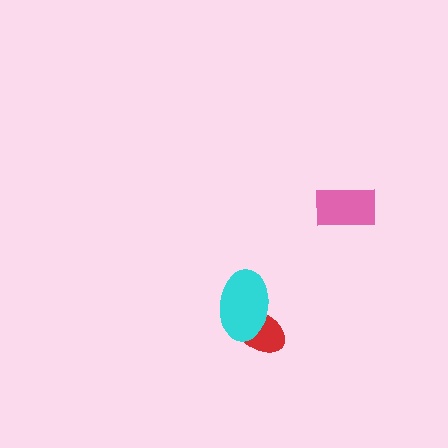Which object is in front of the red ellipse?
The cyan ellipse is in front of the red ellipse.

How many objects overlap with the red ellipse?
1 object overlaps with the red ellipse.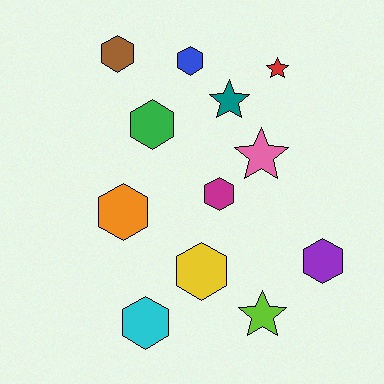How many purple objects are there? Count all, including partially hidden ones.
There is 1 purple object.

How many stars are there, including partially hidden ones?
There are 4 stars.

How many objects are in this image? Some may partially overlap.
There are 12 objects.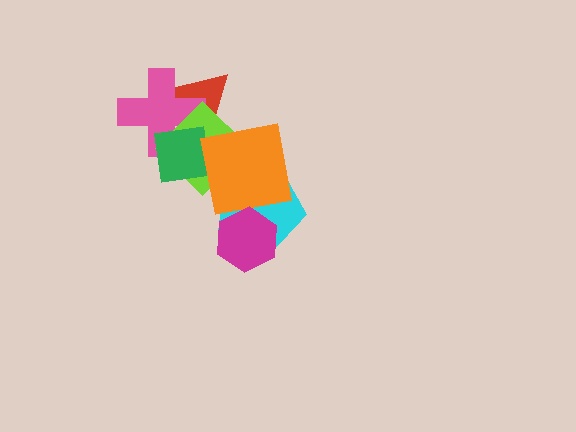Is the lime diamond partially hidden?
Yes, it is partially covered by another shape.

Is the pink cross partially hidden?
Yes, it is partially covered by another shape.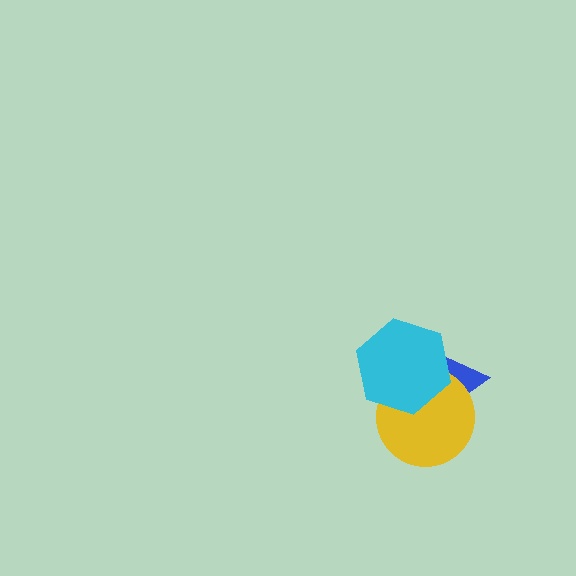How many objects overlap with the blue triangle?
2 objects overlap with the blue triangle.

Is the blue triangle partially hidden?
Yes, it is partially covered by another shape.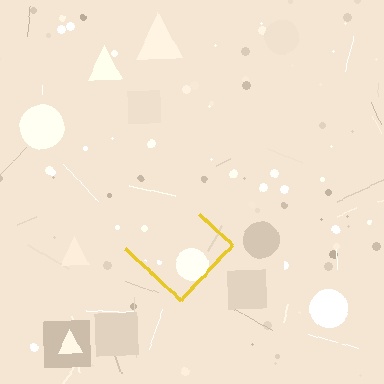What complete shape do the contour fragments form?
The contour fragments form a diamond.